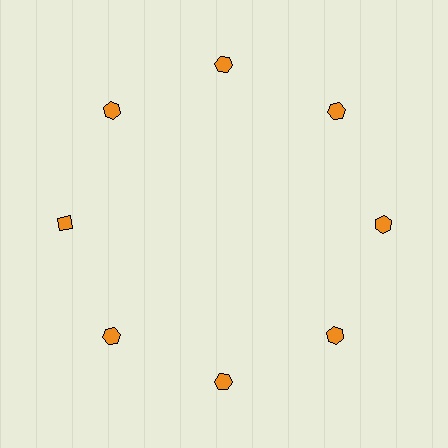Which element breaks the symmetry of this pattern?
The orange diamond at roughly the 9 o'clock position breaks the symmetry. All other shapes are orange hexagons.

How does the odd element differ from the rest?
It has a different shape: diamond instead of hexagon.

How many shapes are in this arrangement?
There are 8 shapes arranged in a ring pattern.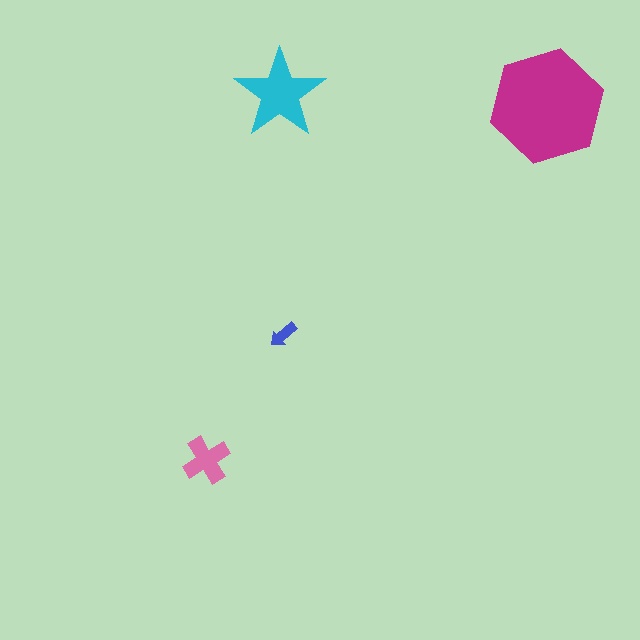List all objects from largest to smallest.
The magenta hexagon, the cyan star, the pink cross, the blue arrow.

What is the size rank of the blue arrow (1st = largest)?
4th.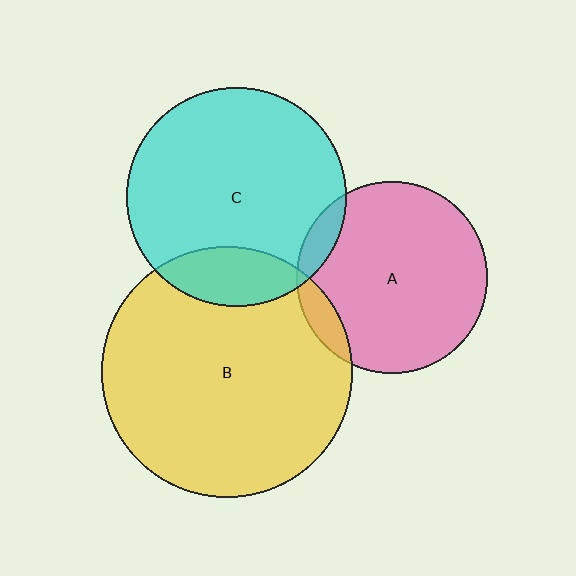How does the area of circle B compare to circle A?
Approximately 1.7 times.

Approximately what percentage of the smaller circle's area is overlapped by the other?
Approximately 10%.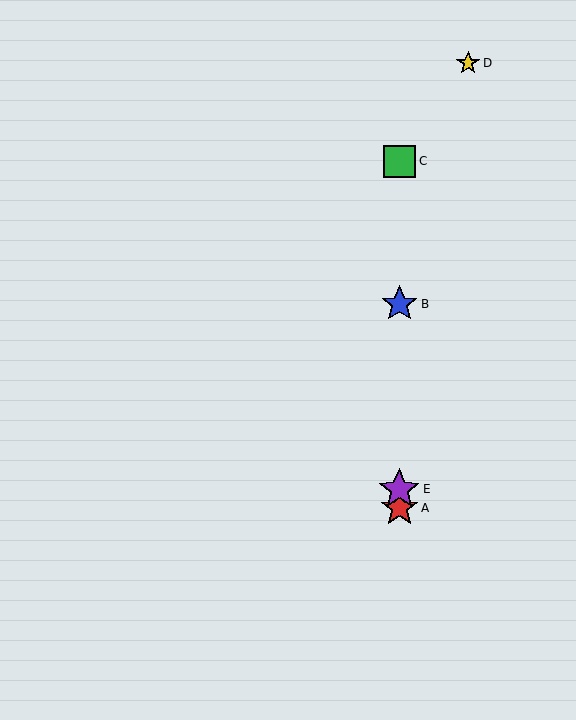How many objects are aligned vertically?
4 objects (A, B, C, E) are aligned vertically.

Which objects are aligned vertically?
Objects A, B, C, E are aligned vertically.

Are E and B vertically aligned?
Yes, both are at x≈399.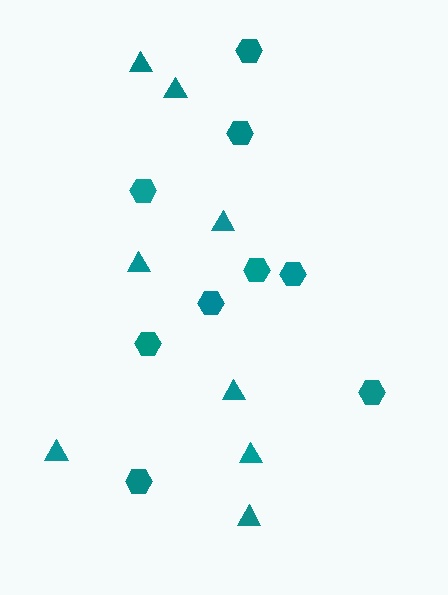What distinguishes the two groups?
There are 2 groups: one group of hexagons (9) and one group of triangles (8).